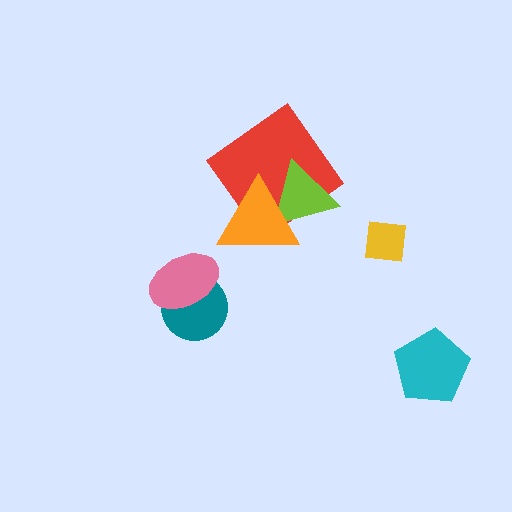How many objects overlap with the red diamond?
2 objects overlap with the red diamond.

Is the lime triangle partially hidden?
Yes, it is partially covered by another shape.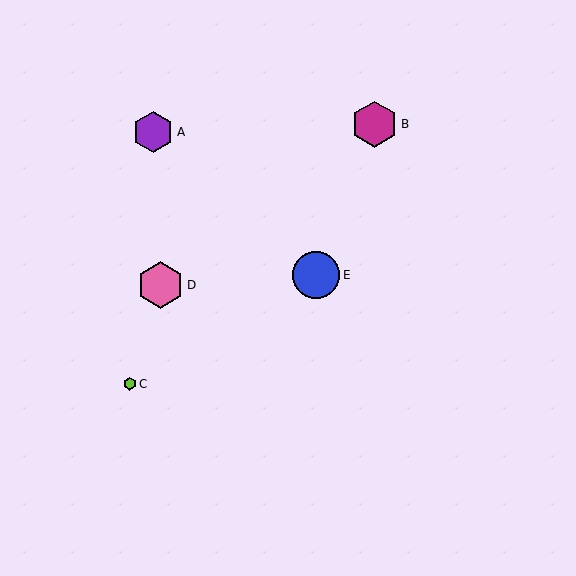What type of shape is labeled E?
Shape E is a blue circle.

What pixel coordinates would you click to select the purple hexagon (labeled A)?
Click at (153, 132) to select the purple hexagon A.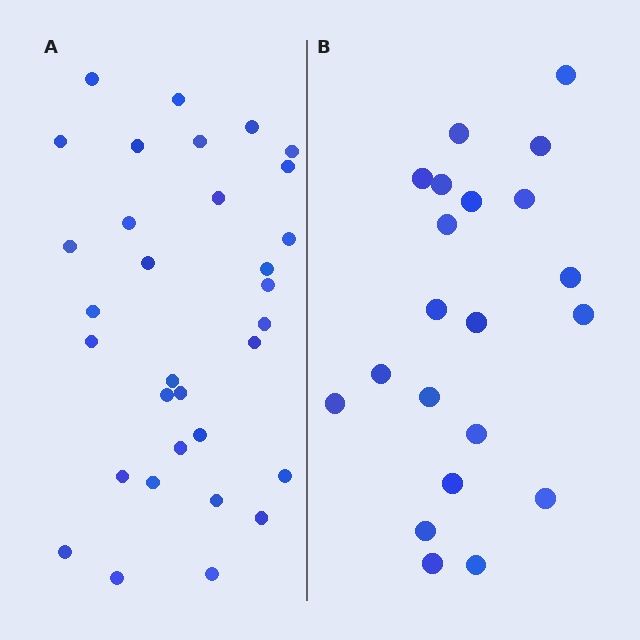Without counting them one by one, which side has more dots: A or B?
Region A (the left region) has more dots.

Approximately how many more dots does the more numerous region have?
Region A has roughly 12 or so more dots than region B.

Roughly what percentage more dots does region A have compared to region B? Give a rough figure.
About 50% more.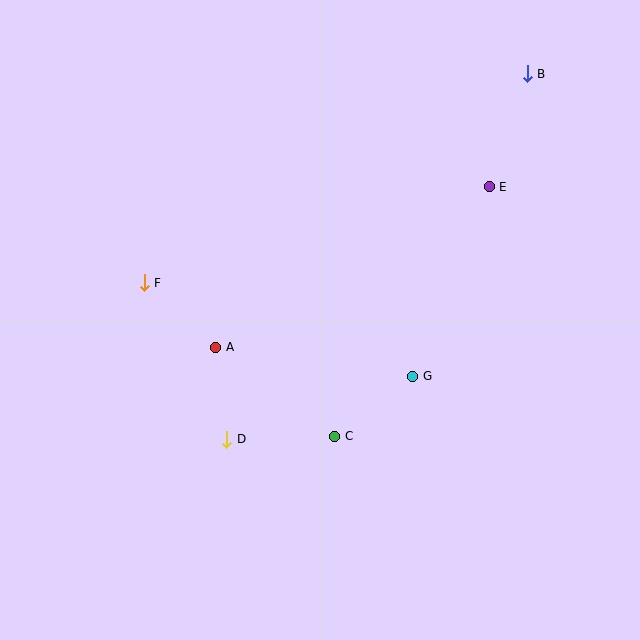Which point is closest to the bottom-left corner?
Point D is closest to the bottom-left corner.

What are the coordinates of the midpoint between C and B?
The midpoint between C and B is at (431, 255).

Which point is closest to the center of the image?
Point A at (216, 347) is closest to the center.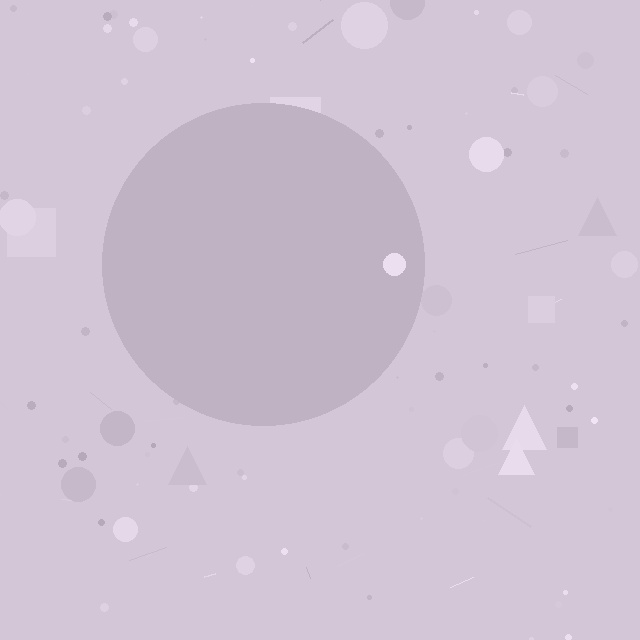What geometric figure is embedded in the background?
A circle is embedded in the background.